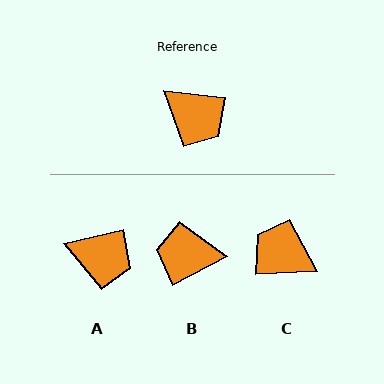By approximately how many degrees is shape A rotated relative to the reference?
Approximately 20 degrees counter-clockwise.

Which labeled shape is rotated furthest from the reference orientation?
C, about 171 degrees away.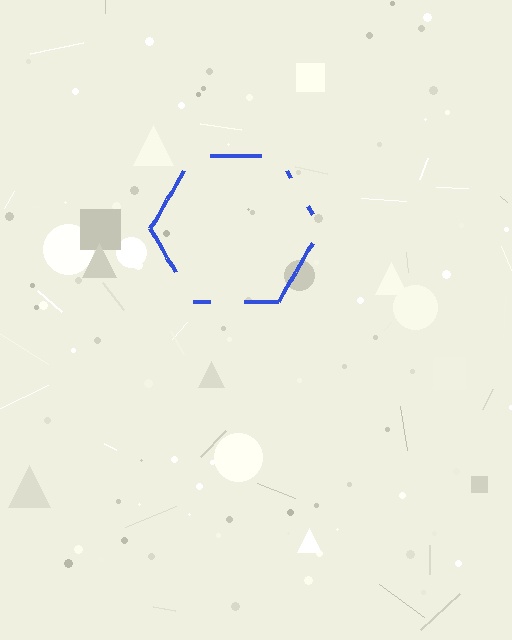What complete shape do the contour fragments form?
The contour fragments form a hexagon.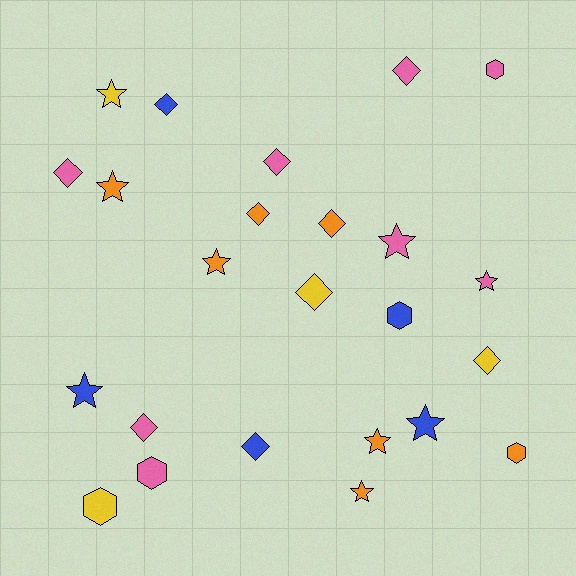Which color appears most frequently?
Pink, with 8 objects.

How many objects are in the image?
There are 24 objects.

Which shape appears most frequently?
Diamond, with 10 objects.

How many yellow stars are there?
There is 1 yellow star.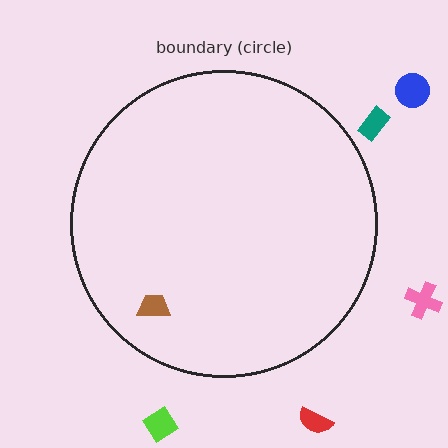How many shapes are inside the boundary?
1 inside, 5 outside.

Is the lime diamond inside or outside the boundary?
Outside.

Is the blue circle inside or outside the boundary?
Outside.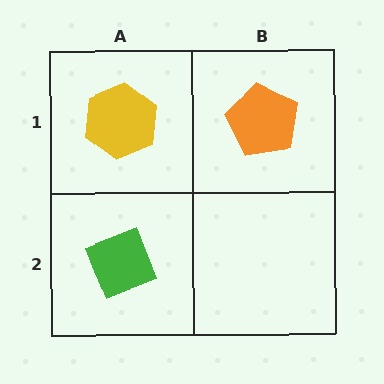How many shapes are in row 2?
1 shape.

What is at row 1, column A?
A yellow hexagon.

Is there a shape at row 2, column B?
No, that cell is empty.